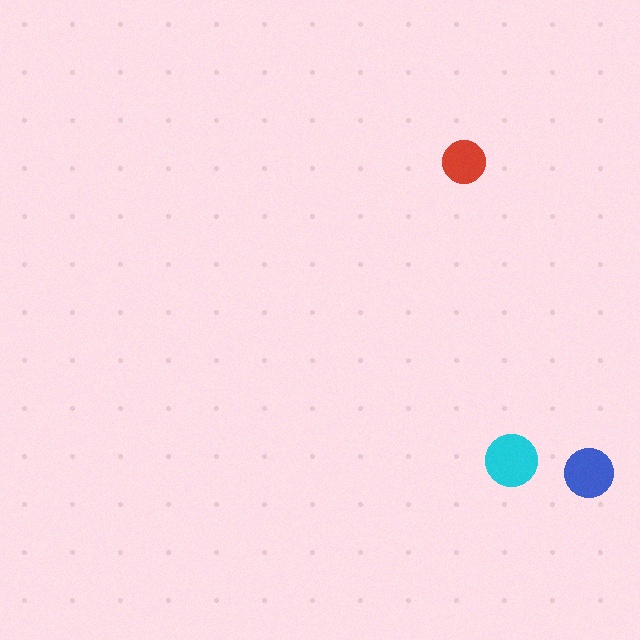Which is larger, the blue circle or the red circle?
The blue one.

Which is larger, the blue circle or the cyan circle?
The cyan one.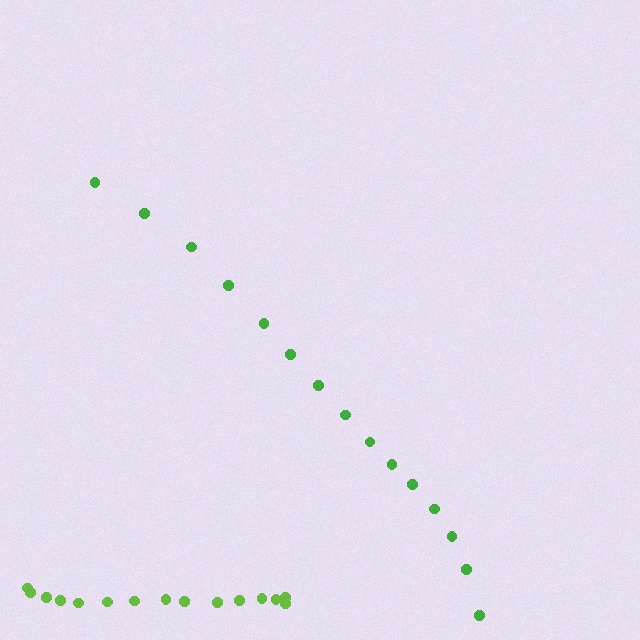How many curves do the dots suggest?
There are 2 distinct paths.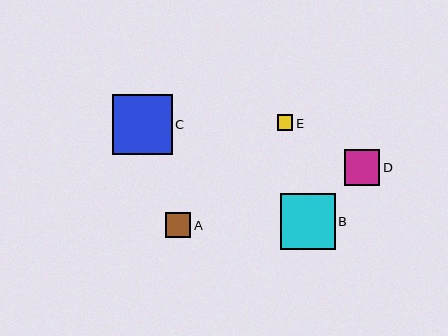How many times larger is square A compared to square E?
Square A is approximately 1.6 times the size of square E.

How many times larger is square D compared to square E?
Square D is approximately 2.3 times the size of square E.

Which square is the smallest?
Square E is the smallest with a size of approximately 16 pixels.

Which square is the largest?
Square C is the largest with a size of approximately 59 pixels.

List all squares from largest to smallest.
From largest to smallest: C, B, D, A, E.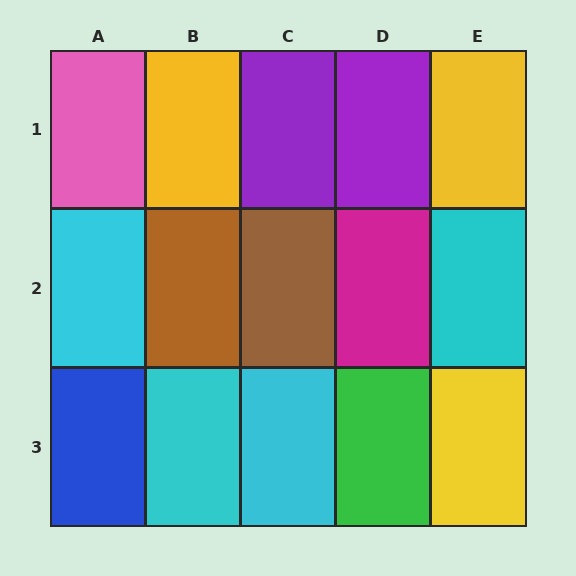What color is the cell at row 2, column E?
Cyan.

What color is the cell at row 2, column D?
Magenta.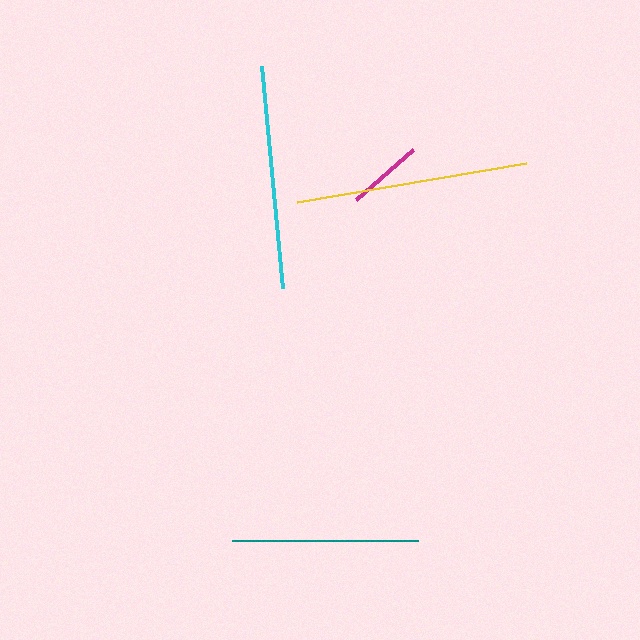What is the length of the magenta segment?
The magenta segment is approximately 76 pixels long.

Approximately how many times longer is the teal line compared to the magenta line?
The teal line is approximately 2.5 times the length of the magenta line.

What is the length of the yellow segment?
The yellow segment is approximately 233 pixels long.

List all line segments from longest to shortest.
From longest to shortest: yellow, cyan, teal, magenta.